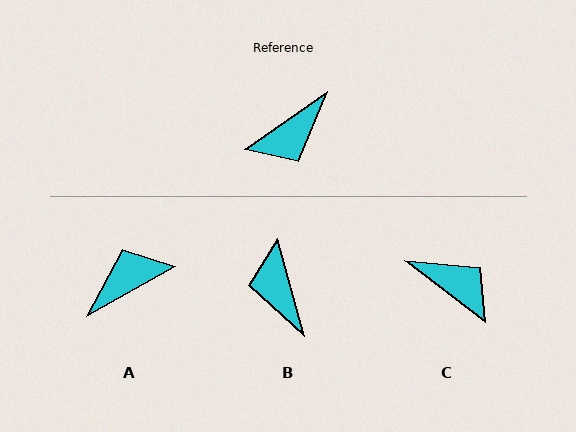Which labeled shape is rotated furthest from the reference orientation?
A, about 174 degrees away.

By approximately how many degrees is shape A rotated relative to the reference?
Approximately 174 degrees counter-clockwise.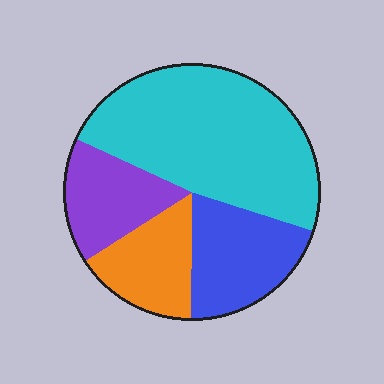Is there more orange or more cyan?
Cyan.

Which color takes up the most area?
Cyan, at roughly 50%.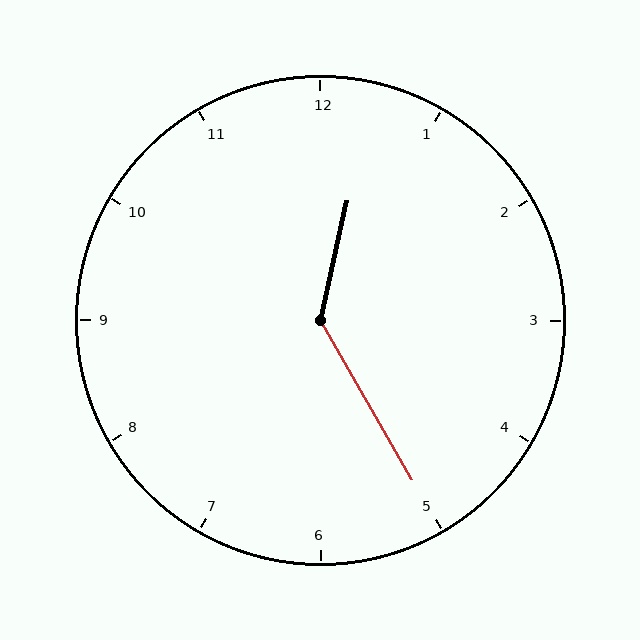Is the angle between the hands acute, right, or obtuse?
It is obtuse.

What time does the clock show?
12:25.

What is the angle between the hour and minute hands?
Approximately 138 degrees.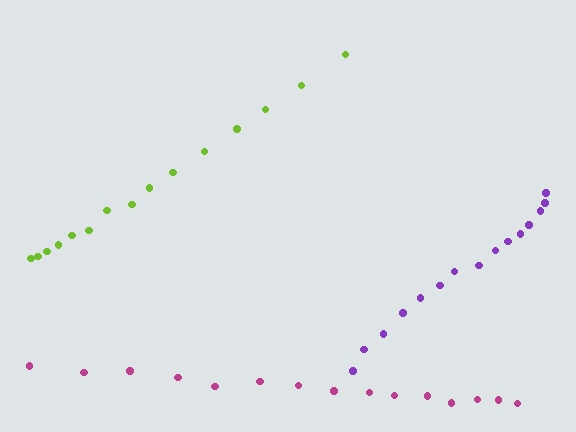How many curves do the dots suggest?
There are 3 distinct paths.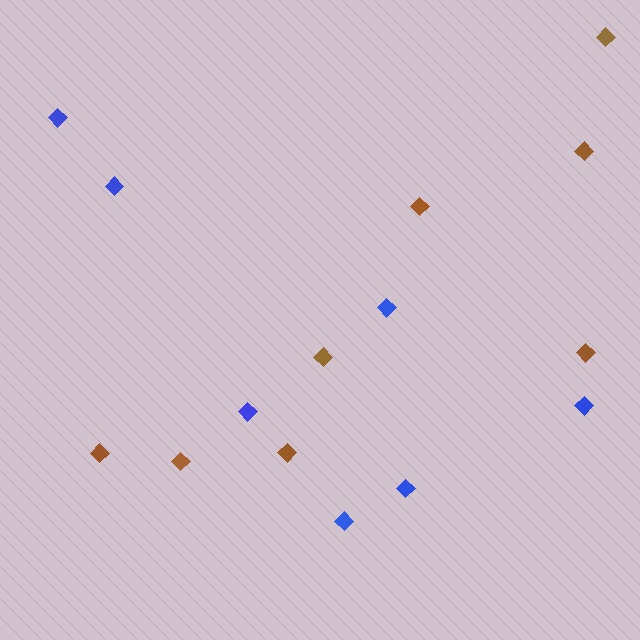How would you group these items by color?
There are 2 groups: one group of brown diamonds (8) and one group of blue diamonds (7).